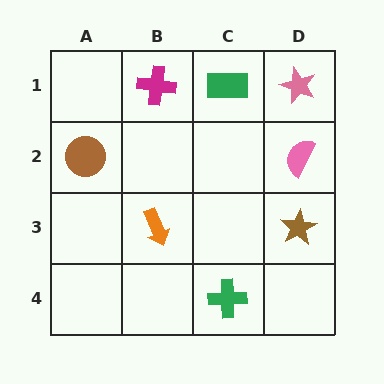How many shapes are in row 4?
1 shape.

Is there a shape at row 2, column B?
No, that cell is empty.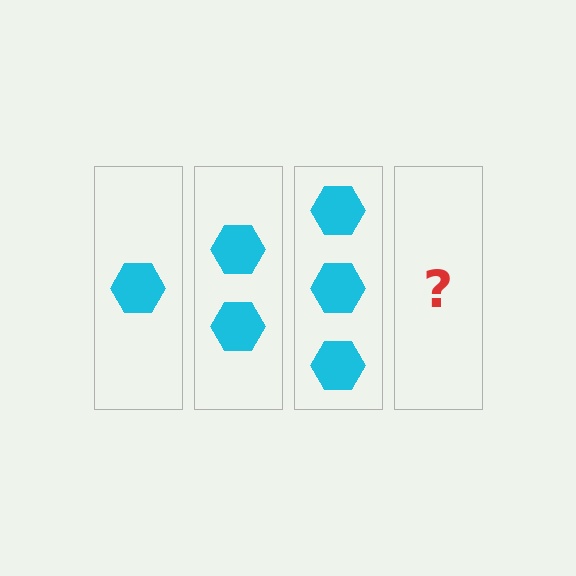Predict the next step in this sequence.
The next step is 4 hexagons.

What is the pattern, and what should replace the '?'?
The pattern is that each step adds one more hexagon. The '?' should be 4 hexagons.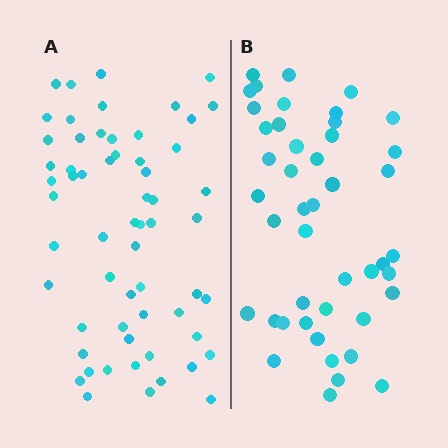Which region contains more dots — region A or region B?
Region A (the left region) has more dots.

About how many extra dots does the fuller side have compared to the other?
Region A has approximately 15 more dots than region B.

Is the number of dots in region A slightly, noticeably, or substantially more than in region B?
Region A has noticeably more, but not dramatically so. The ratio is roughly 1.3 to 1.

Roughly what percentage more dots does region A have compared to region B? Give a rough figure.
About 35% more.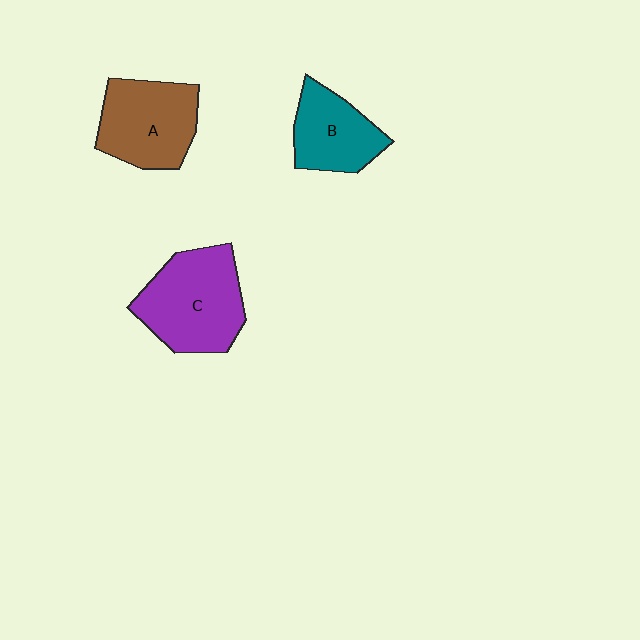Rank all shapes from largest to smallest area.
From largest to smallest: C (purple), A (brown), B (teal).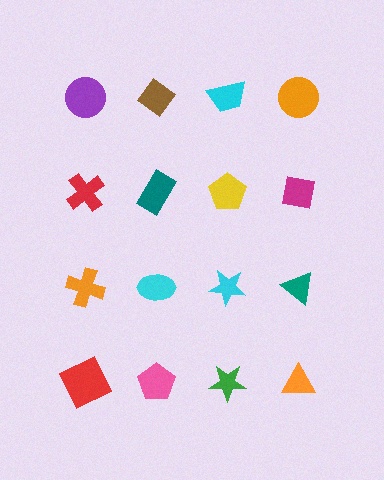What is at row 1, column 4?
An orange circle.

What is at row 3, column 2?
A cyan ellipse.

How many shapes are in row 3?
4 shapes.